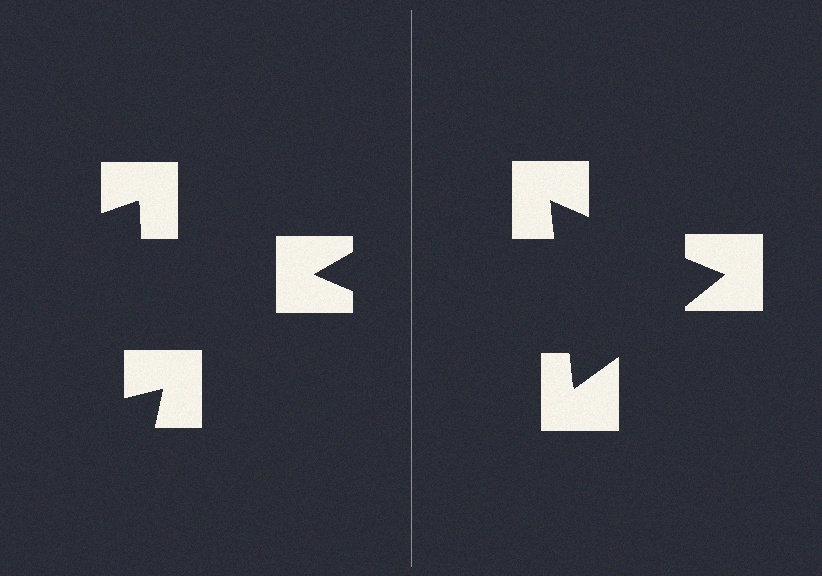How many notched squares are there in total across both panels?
6 — 3 on each side.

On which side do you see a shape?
An illusory triangle appears on the right side. On the left side the wedge cuts are rotated, so no coherent shape forms.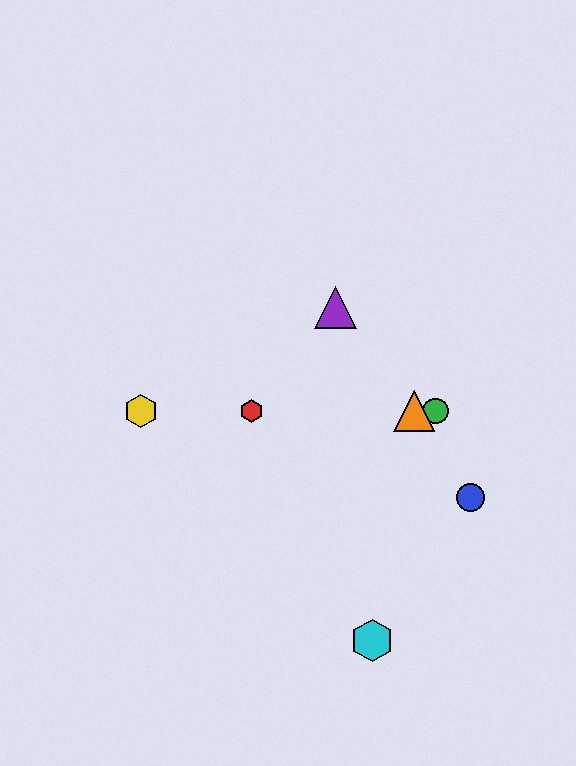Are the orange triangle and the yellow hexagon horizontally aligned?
Yes, both are at y≈411.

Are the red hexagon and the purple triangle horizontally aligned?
No, the red hexagon is at y≈411 and the purple triangle is at y≈307.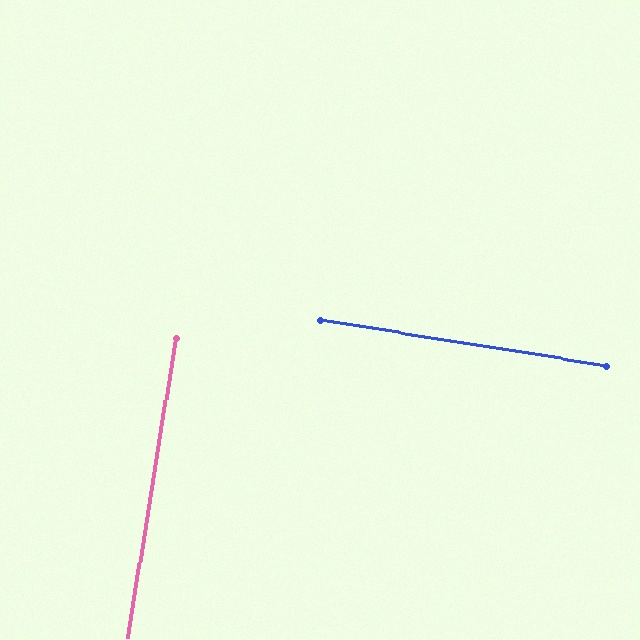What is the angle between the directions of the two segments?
Approximately 90 degrees.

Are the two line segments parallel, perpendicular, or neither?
Perpendicular — they meet at approximately 90°.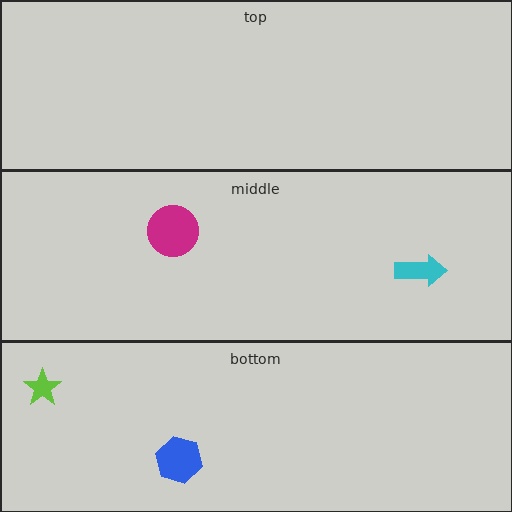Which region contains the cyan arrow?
The middle region.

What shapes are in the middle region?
The magenta circle, the cyan arrow.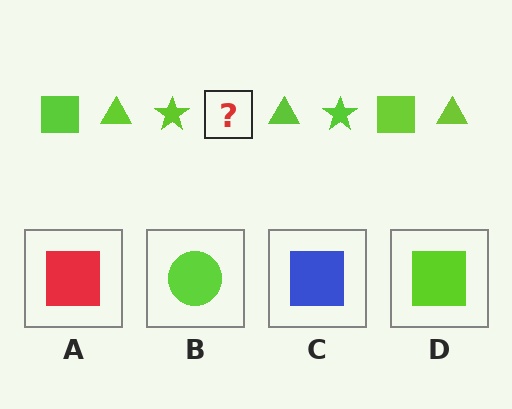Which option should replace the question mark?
Option D.